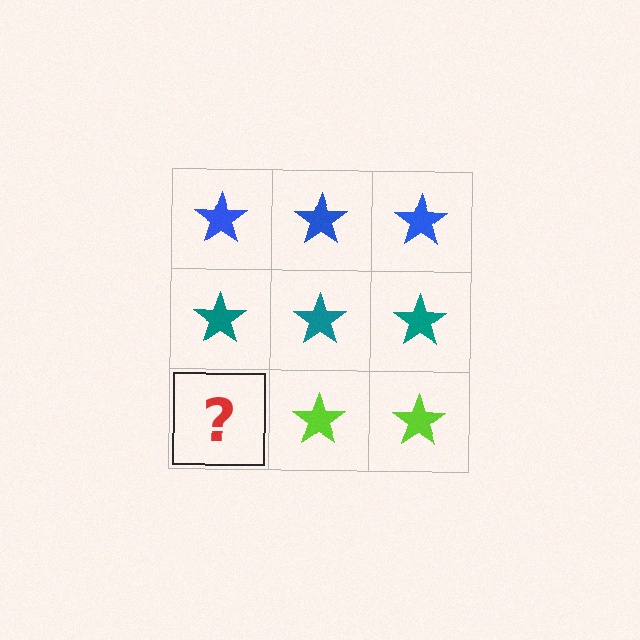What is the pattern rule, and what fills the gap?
The rule is that each row has a consistent color. The gap should be filled with a lime star.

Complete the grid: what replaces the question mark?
The question mark should be replaced with a lime star.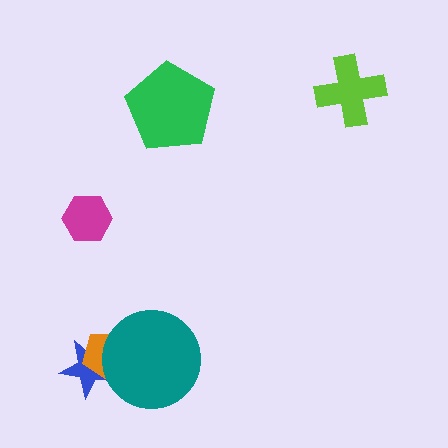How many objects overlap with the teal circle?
2 objects overlap with the teal circle.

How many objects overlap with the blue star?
2 objects overlap with the blue star.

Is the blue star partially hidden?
Yes, it is partially covered by another shape.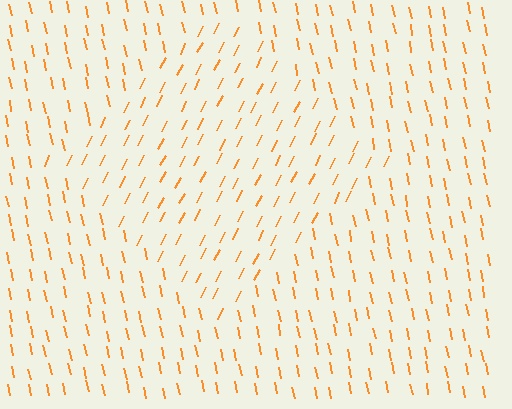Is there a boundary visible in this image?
Yes, there is a texture boundary formed by a change in line orientation.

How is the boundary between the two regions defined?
The boundary is defined purely by a change in line orientation (approximately 39 degrees difference). All lines are the same color and thickness.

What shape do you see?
I see a diamond.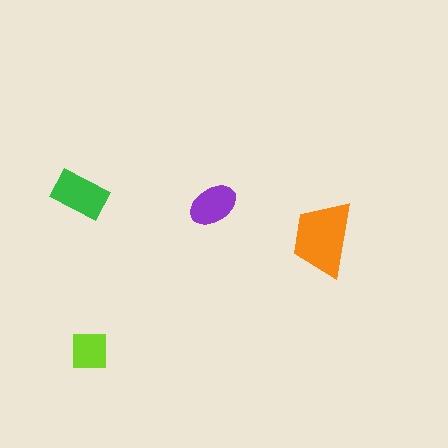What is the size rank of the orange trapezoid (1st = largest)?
1st.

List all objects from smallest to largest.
The lime square, the purple ellipse, the green rectangle, the orange trapezoid.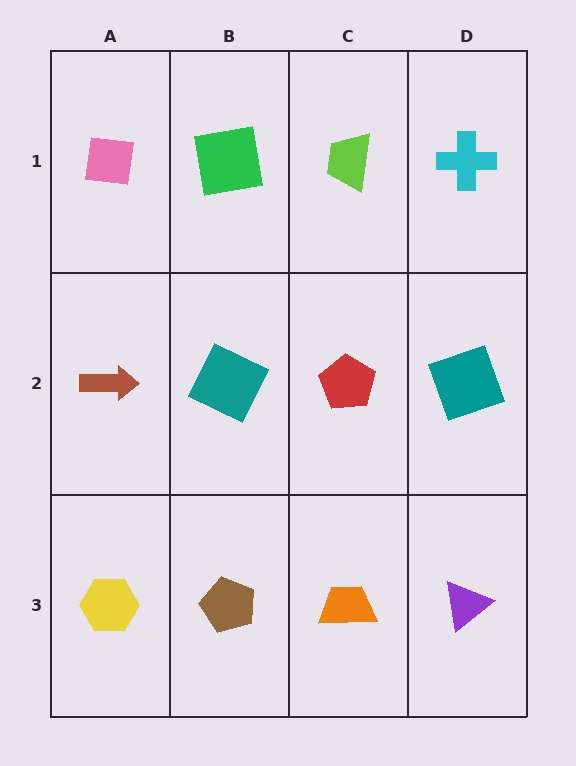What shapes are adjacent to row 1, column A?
A brown arrow (row 2, column A), a green square (row 1, column B).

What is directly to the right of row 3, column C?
A purple triangle.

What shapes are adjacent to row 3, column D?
A teal square (row 2, column D), an orange trapezoid (row 3, column C).